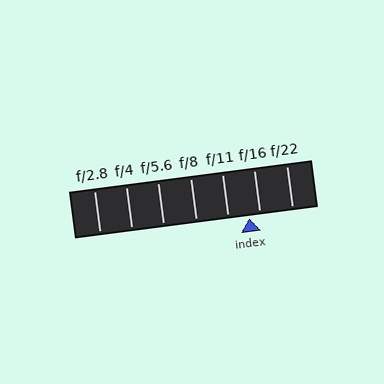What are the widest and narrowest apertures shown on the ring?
The widest aperture shown is f/2.8 and the narrowest is f/22.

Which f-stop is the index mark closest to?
The index mark is closest to f/16.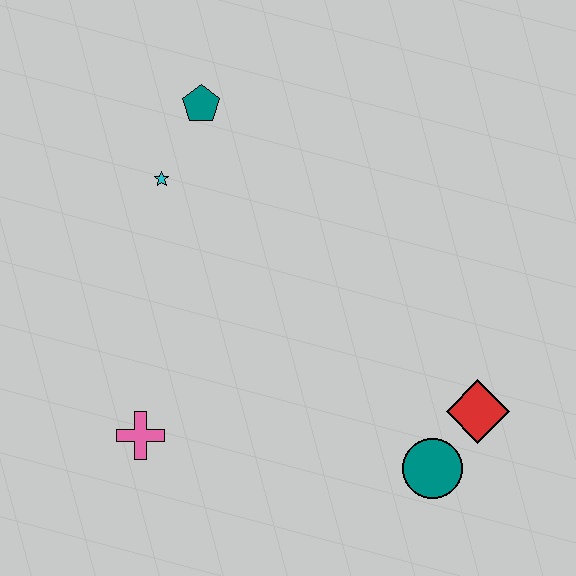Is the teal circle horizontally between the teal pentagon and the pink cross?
No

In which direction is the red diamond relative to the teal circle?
The red diamond is above the teal circle.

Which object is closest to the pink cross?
The cyan star is closest to the pink cross.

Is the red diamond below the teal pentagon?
Yes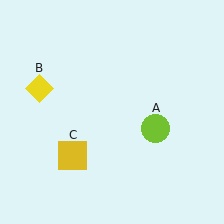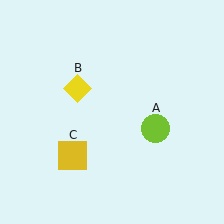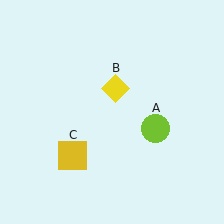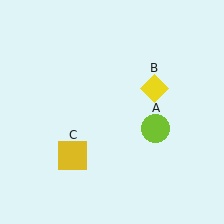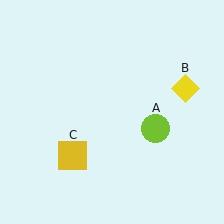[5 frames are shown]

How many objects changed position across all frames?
1 object changed position: yellow diamond (object B).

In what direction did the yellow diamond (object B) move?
The yellow diamond (object B) moved right.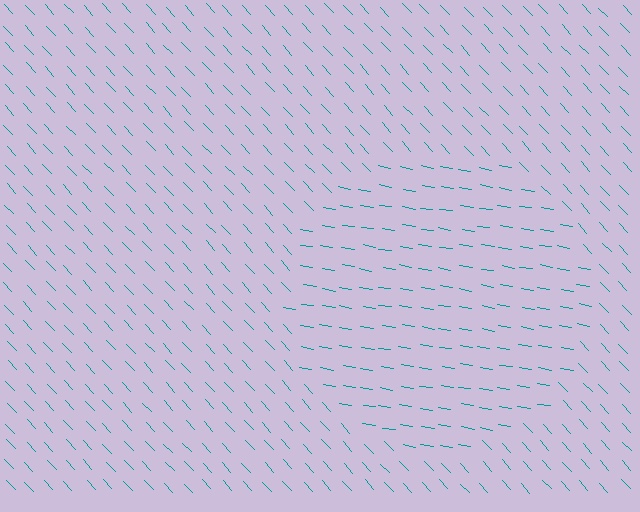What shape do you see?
I see a circle.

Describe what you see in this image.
The image is filled with small teal line segments. A circle region in the image has lines oriented differently from the surrounding lines, creating a visible texture boundary.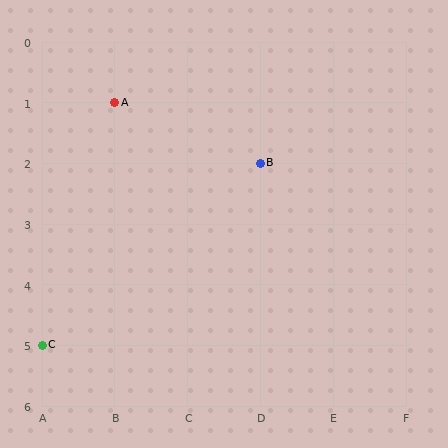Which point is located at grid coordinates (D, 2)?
Point B is at (D, 2).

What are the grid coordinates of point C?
Point C is at grid coordinates (A, 5).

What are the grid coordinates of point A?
Point A is at grid coordinates (B, 1).